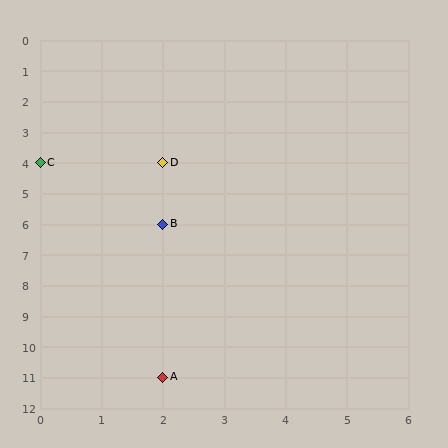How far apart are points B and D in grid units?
Points B and D are 2 rows apart.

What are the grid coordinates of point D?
Point D is at grid coordinates (2, 4).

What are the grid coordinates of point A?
Point A is at grid coordinates (2, 11).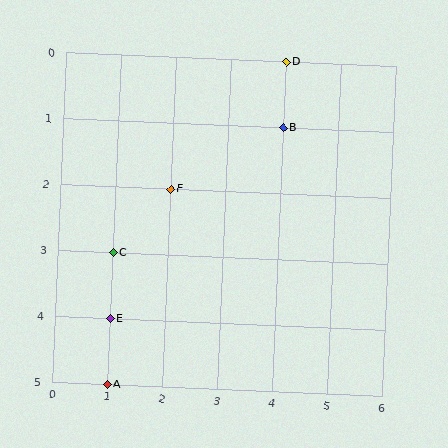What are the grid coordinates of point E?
Point E is at grid coordinates (1, 4).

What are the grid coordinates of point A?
Point A is at grid coordinates (1, 5).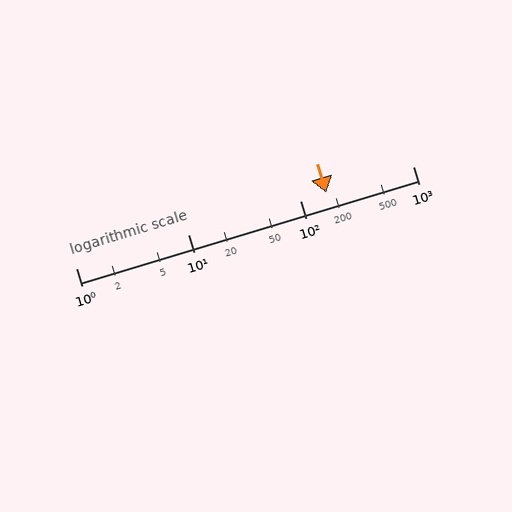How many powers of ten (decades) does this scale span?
The scale spans 3 decades, from 1 to 1000.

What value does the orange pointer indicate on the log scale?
The pointer indicates approximately 170.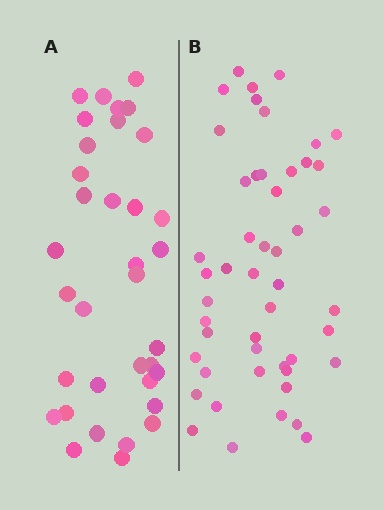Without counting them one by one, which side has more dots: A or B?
Region B (the right region) has more dots.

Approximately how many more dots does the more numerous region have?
Region B has approximately 15 more dots than region A.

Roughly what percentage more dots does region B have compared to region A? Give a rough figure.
About 40% more.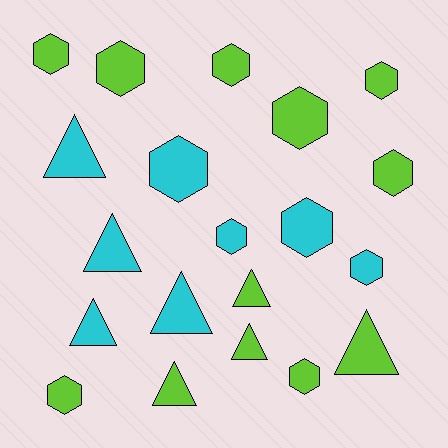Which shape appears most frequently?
Hexagon, with 12 objects.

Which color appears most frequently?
Lime, with 12 objects.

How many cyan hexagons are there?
There are 4 cyan hexagons.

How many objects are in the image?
There are 20 objects.